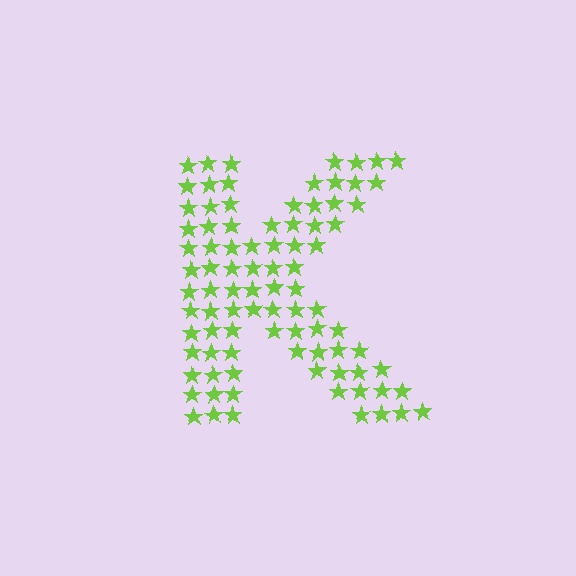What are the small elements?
The small elements are stars.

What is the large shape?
The large shape is the letter K.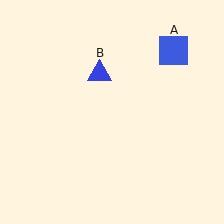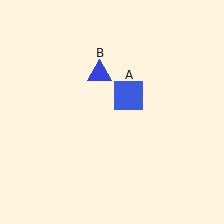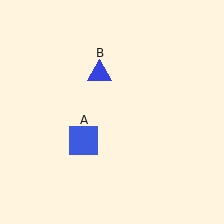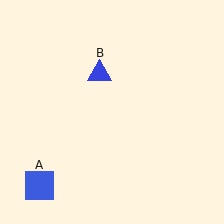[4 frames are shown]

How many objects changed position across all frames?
1 object changed position: blue square (object A).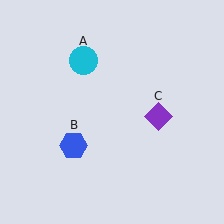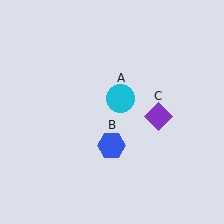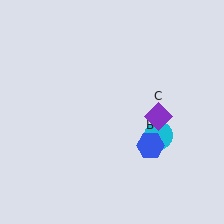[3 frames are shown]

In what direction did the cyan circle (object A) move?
The cyan circle (object A) moved down and to the right.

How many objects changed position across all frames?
2 objects changed position: cyan circle (object A), blue hexagon (object B).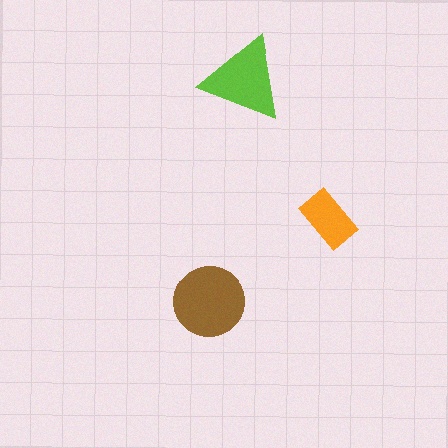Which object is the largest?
The brown circle.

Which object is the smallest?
The orange rectangle.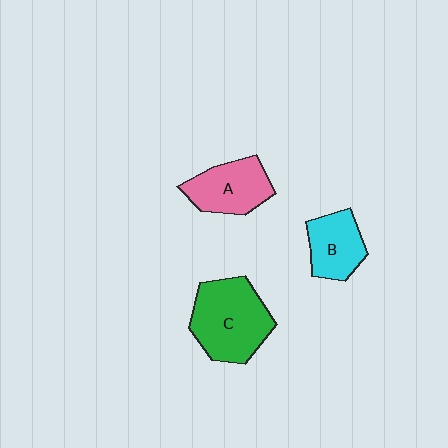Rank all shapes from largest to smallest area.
From largest to smallest: C (green), A (pink), B (cyan).